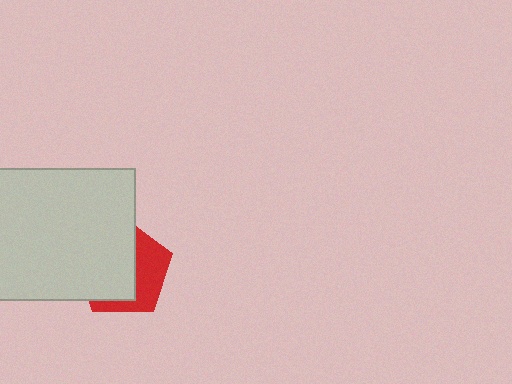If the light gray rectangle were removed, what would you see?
You would see the complete red pentagon.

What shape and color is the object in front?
The object in front is a light gray rectangle.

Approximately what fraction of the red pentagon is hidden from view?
Roughly 60% of the red pentagon is hidden behind the light gray rectangle.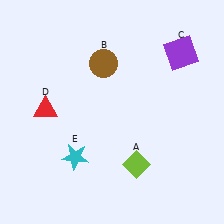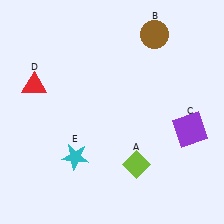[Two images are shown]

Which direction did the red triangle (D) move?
The red triangle (D) moved up.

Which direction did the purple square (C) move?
The purple square (C) moved down.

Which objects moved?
The objects that moved are: the brown circle (B), the purple square (C), the red triangle (D).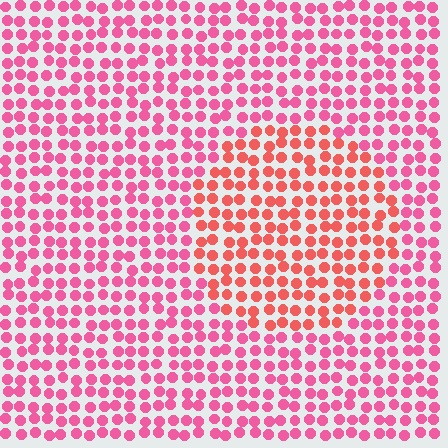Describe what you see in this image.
The image is filled with small pink elements in a uniform arrangement. A circle-shaped region is visible where the elements are tinted to a slightly different hue, forming a subtle color boundary.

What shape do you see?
I see a circle.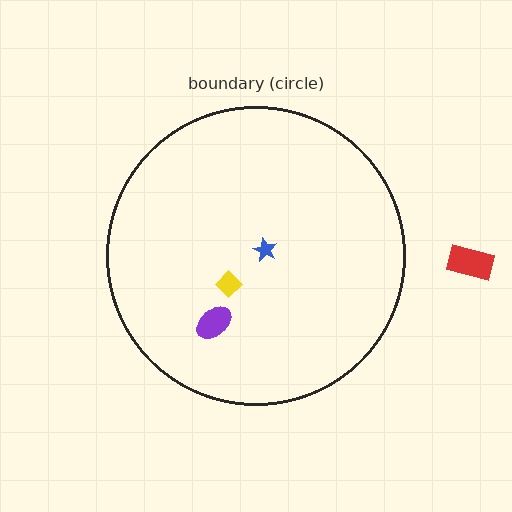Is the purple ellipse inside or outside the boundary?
Inside.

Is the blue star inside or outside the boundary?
Inside.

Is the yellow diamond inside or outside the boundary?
Inside.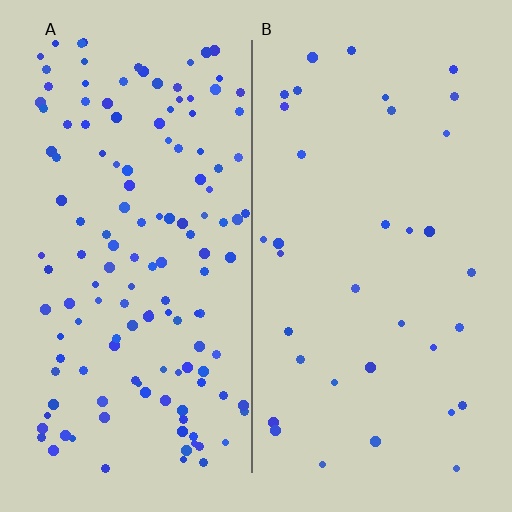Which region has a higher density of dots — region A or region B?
A (the left).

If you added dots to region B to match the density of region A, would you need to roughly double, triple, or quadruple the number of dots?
Approximately quadruple.